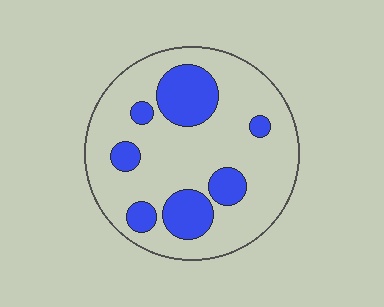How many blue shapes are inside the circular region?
7.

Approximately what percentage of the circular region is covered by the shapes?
Approximately 25%.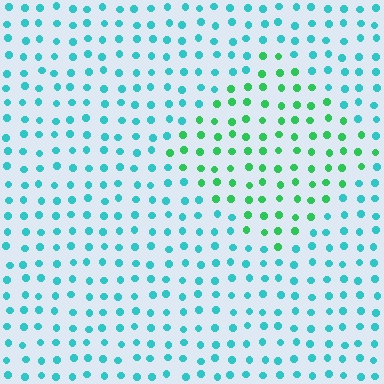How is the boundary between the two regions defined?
The boundary is defined purely by a slight shift in hue (about 43 degrees). Spacing, size, and orientation are identical on both sides.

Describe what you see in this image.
The image is filled with small cyan elements in a uniform arrangement. A diamond-shaped region is visible where the elements are tinted to a slightly different hue, forming a subtle color boundary.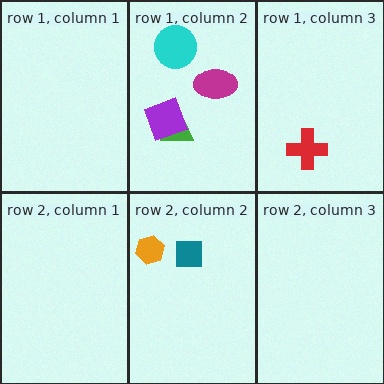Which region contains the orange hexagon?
The row 2, column 2 region.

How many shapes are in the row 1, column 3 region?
1.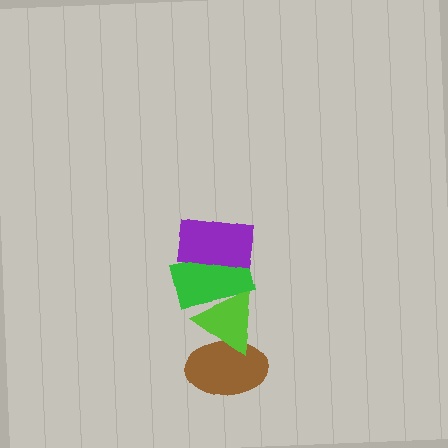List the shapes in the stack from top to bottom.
From top to bottom: the purple rectangle, the green rectangle, the lime triangle, the brown ellipse.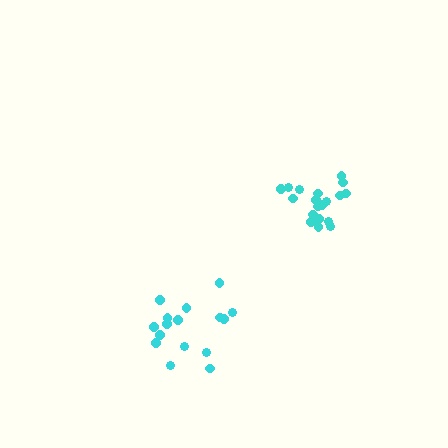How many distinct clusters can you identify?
There are 2 distinct clusters.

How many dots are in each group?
Group 1: 16 dots, Group 2: 19 dots (35 total).